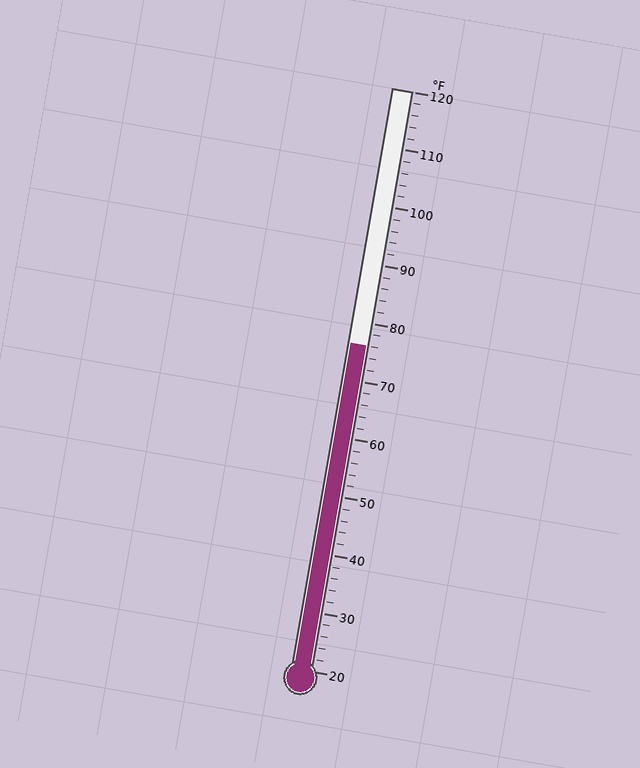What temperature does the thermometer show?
The thermometer shows approximately 76°F.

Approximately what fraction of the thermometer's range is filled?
The thermometer is filled to approximately 55% of its range.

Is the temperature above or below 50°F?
The temperature is above 50°F.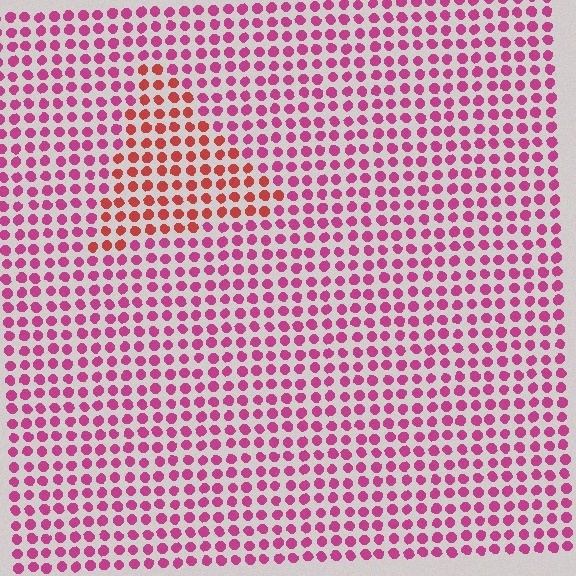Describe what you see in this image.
The image is filled with small magenta elements in a uniform arrangement. A triangle-shaped region is visible where the elements are tinted to a slightly different hue, forming a subtle color boundary.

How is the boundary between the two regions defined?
The boundary is defined purely by a slight shift in hue (about 35 degrees). Spacing, size, and orientation are identical on both sides.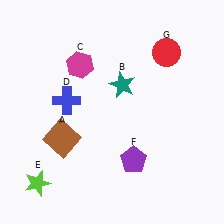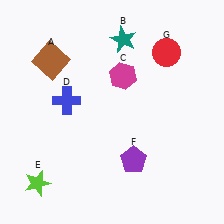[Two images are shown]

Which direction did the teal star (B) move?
The teal star (B) moved up.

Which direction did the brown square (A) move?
The brown square (A) moved up.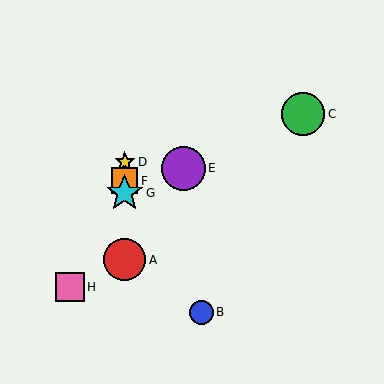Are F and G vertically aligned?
Yes, both are at x≈125.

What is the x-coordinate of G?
Object G is at x≈125.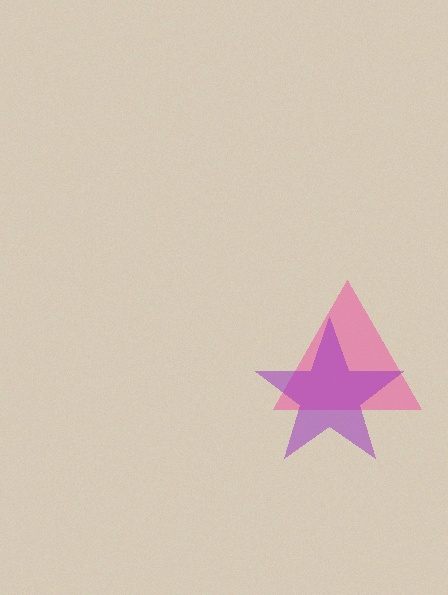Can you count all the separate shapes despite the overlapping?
Yes, there are 2 separate shapes.